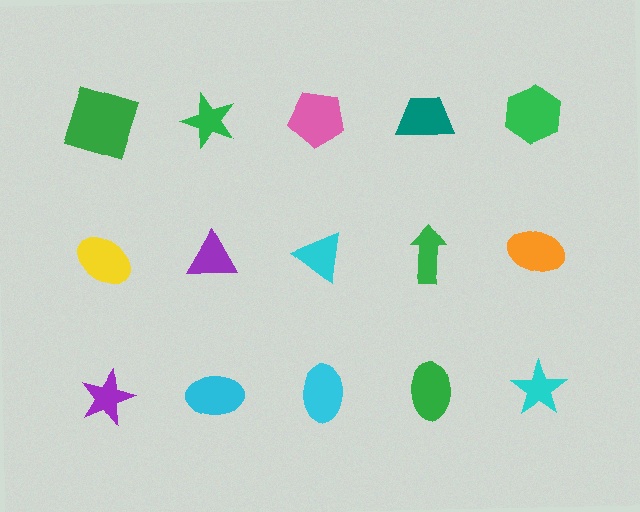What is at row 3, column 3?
A cyan ellipse.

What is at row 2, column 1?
A yellow ellipse.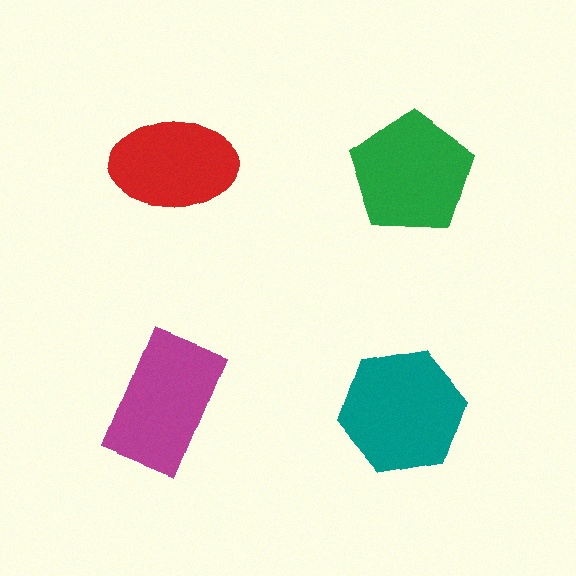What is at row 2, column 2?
A teal hexagon.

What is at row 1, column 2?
A green pentagon.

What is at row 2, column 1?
A magenta rectangle.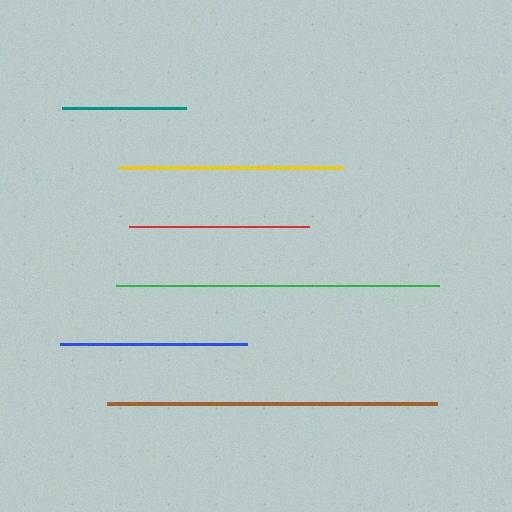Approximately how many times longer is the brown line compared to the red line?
The brown line is approximately 1.8 times the length of the red line.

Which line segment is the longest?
The brown line is the longest at approximately 330 pixels.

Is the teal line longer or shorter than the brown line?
The brown line is longer than the teal line.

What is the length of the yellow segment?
The yellow segment is approximately 224 pixels long.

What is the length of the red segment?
The red segment is approximately 181 pixels long.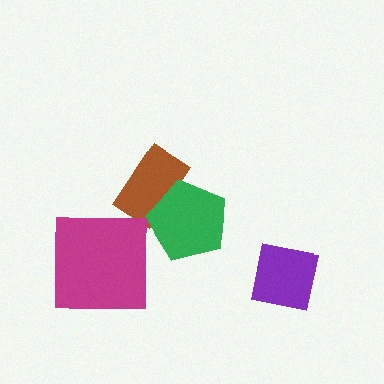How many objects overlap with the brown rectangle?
1 object overlaps with the brown rectangle.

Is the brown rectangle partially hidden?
Yes, it is partially covered by another shape.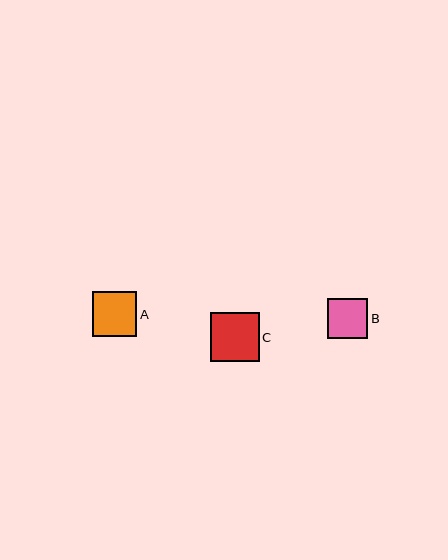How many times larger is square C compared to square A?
Square C is approximately 1.1 times the size of square A.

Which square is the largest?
Square C is the largest with a size of approximately 49 pixels.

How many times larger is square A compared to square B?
Square A is approximately 1.1 times the size of square B.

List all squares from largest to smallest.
From largest to smallest: C, A, B.